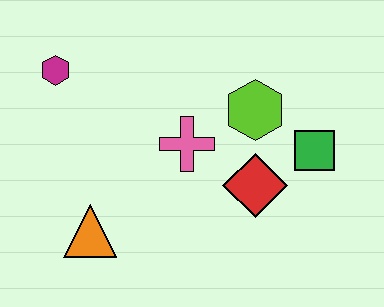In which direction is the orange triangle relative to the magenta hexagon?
The orange triangle is below the magenta hexagon.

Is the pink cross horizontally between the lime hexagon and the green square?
No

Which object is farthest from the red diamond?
The magenta hexagon is farthest from the red diamond.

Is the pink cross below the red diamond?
No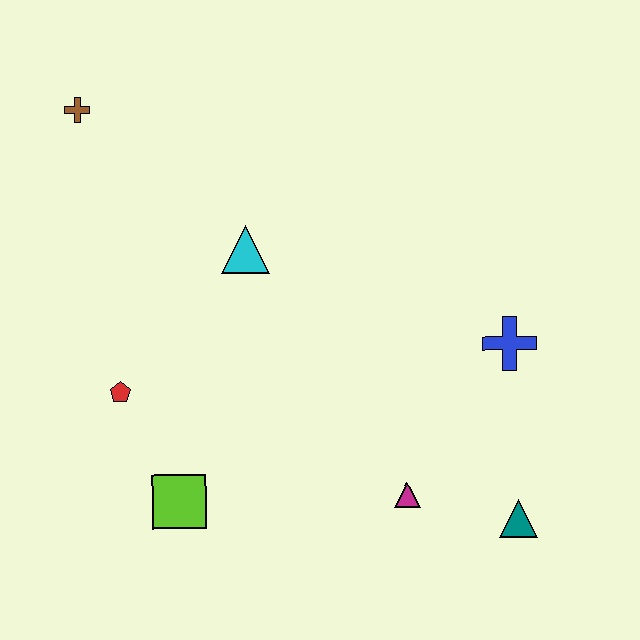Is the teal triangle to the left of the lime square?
No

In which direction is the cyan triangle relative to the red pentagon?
The cyan triangle is above the red pentagon.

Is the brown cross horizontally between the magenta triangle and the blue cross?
No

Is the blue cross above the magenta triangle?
Yes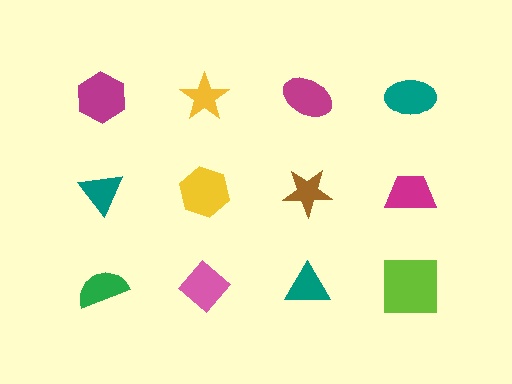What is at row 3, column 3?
A teal triangle.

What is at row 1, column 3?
A magenta ellipse.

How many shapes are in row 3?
4 shapes.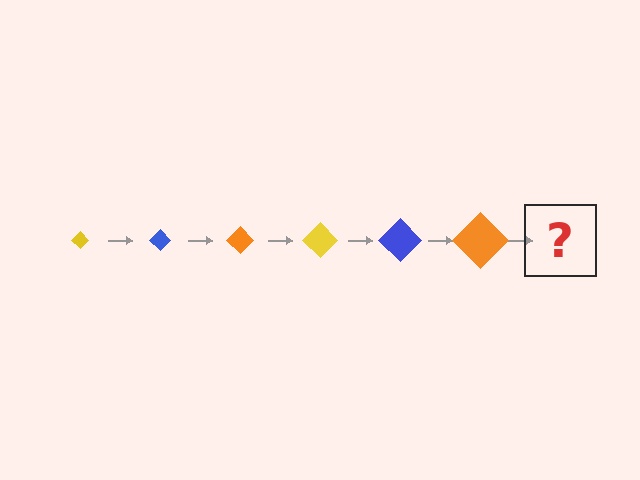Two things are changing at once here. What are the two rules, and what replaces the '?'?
The two rules are that the diamond grows larger each step and the color cycles through yellow, blue, and orange. The '?' should be a yellow diamond, larger than the previous one.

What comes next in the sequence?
The next element should be a yellow diamond, larger than the previous one.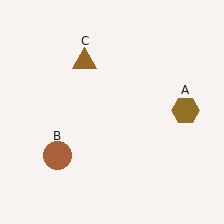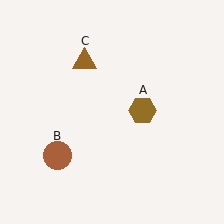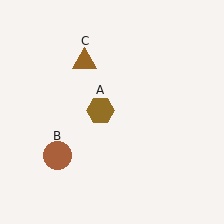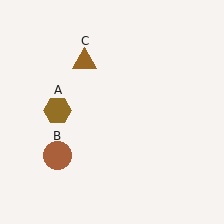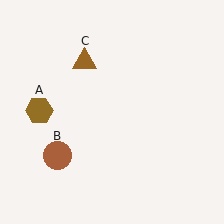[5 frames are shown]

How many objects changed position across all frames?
1 object changed position: brown hexagon (object A).